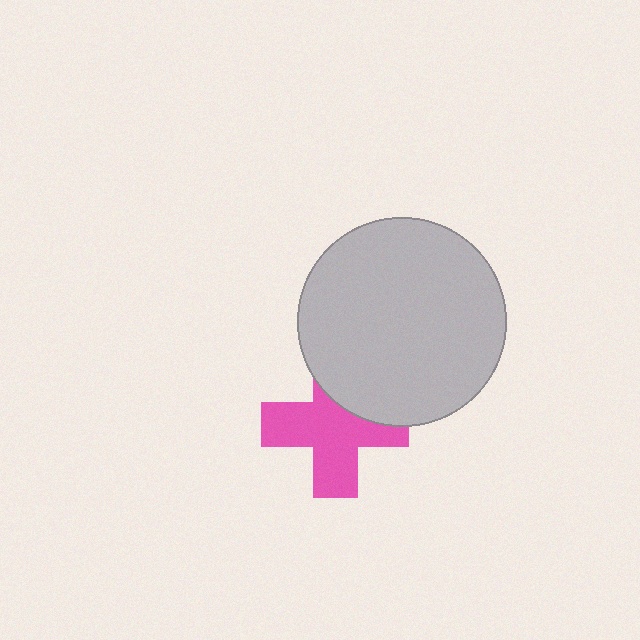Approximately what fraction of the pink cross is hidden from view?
Roughly 31% of the pink cross is hidden behind the light gray circle.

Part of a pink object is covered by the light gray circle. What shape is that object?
It is a cross.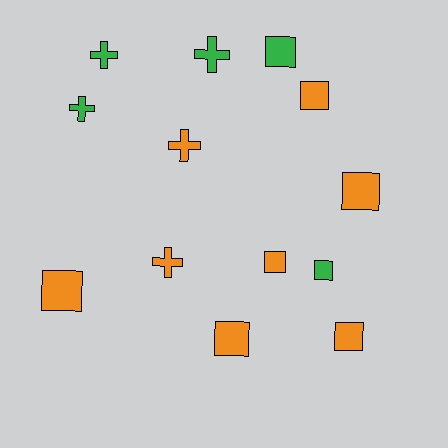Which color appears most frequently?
Orange, with 8 objects.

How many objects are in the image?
There are 13 objects.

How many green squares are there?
There are 2 green squares.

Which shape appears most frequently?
Square, with 8 objects.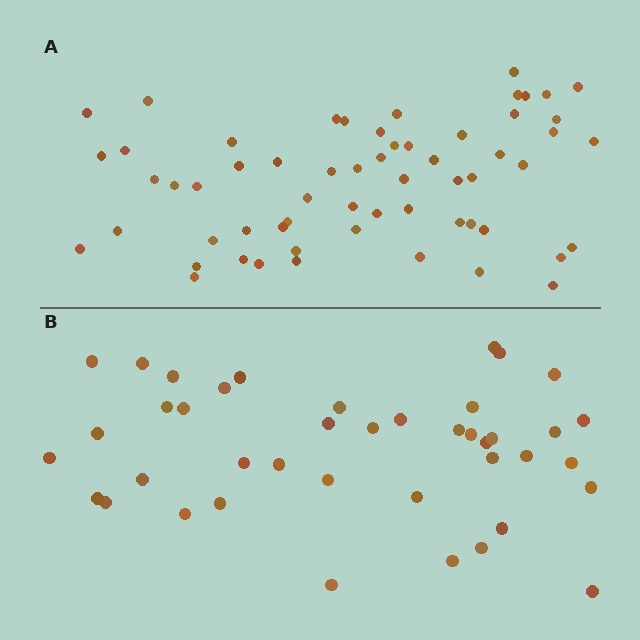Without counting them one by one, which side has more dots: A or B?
Region A (the top region) has more dots.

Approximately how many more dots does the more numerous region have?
Region A has approximately 20 more dots than region B.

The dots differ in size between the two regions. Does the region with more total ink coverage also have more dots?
No. Region B has more total ink coverage because its dots are larger, but region A actually contains more individual dots. Total area can be misleading — the number of items is what matters here.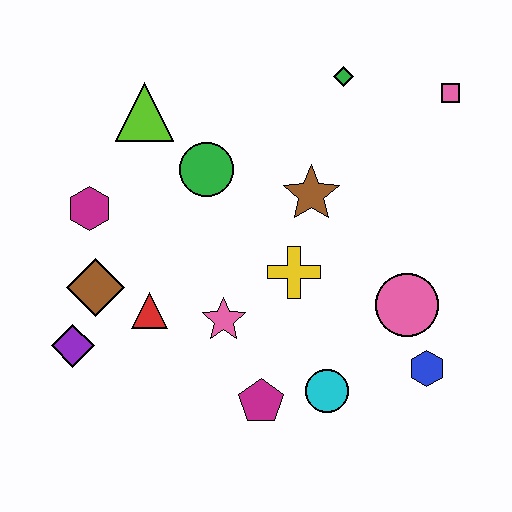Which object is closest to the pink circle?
The blue hexagon is closest to the pink circle.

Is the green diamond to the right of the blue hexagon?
No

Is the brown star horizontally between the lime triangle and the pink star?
No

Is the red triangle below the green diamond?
Yes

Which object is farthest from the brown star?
The purple diamond is farthest from the brown star.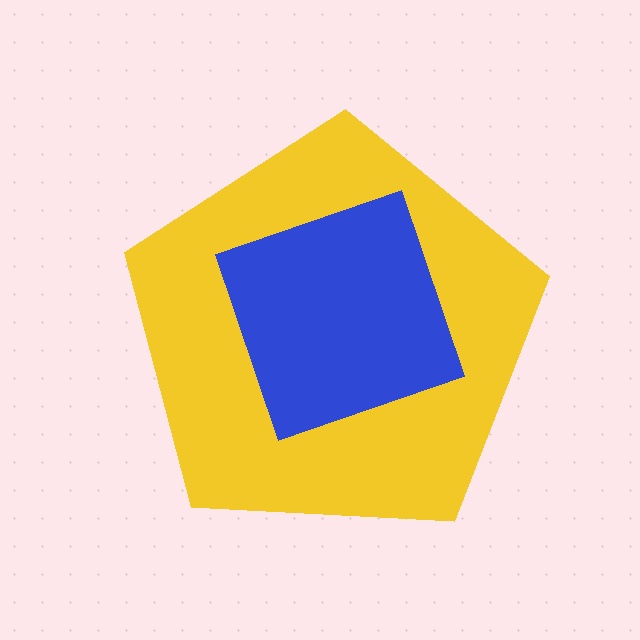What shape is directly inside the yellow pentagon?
The blue square.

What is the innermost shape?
The blue square.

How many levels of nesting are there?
2.